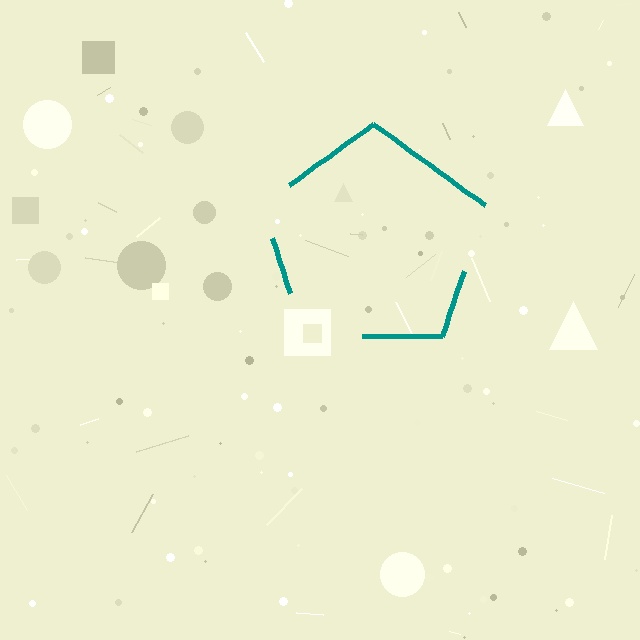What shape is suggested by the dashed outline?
The dashed outline suggests a pentagon.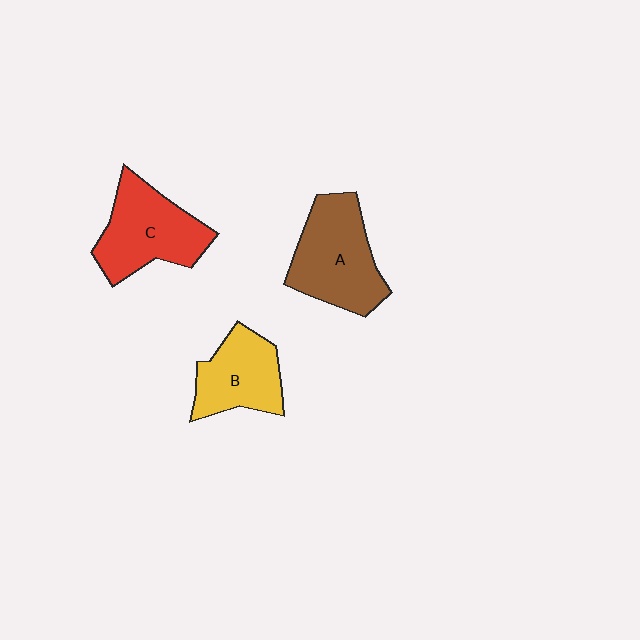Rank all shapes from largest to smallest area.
From largest to smallest: A (brown), C (red), B (yellow).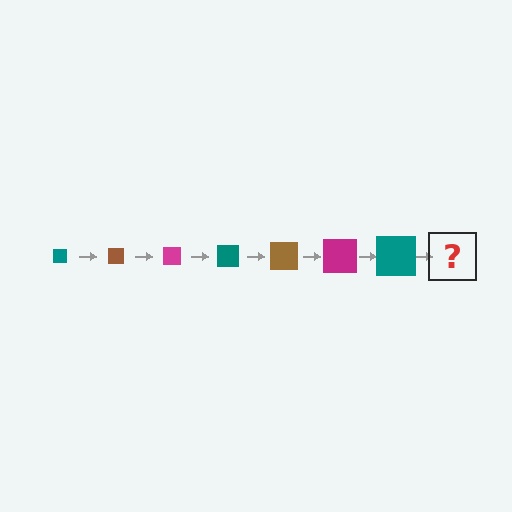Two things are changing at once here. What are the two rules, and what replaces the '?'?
The two rules are that the square grows larger each step and the color cycles through teal, brown, and magenta. The '?' should be a brown square, larger than the previous one.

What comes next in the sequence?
The next element should be a brown square, larger than the previous one.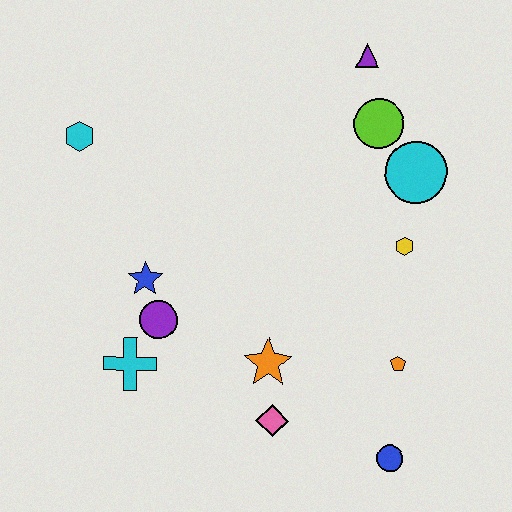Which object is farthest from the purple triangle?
The blue circle is farthest from the purple triangle.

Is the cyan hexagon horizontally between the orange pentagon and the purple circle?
No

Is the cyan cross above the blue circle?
Yes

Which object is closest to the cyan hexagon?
The blue star is closest to the cyan hexagon.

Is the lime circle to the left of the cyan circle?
Yes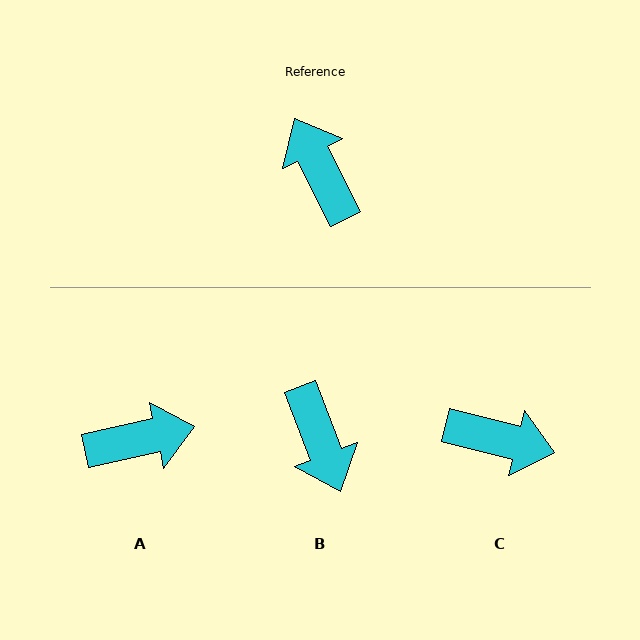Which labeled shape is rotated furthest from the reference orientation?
B, about 174 degrees away.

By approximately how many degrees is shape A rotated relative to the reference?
Approximately 104 degrees clockwise.